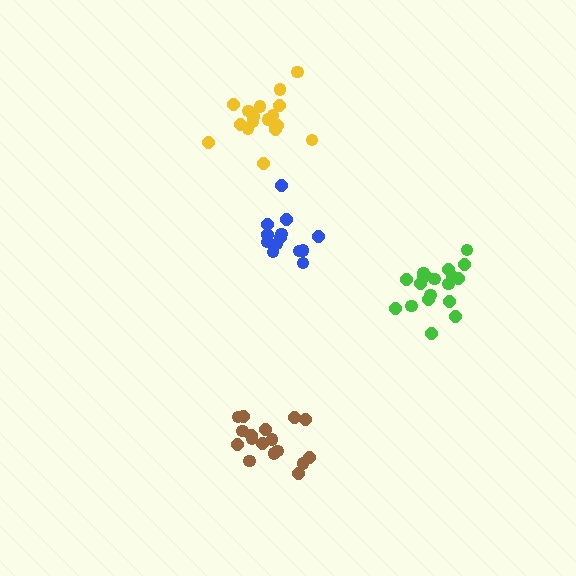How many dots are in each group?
Group 1: 14 dots, Group 2: 18 dots, Group 3: 17 dots, Group 4: 19 dots (68 total).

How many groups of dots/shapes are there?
There are 4 groups.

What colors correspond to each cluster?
The clusters are colored: blue, yellow, brown, green.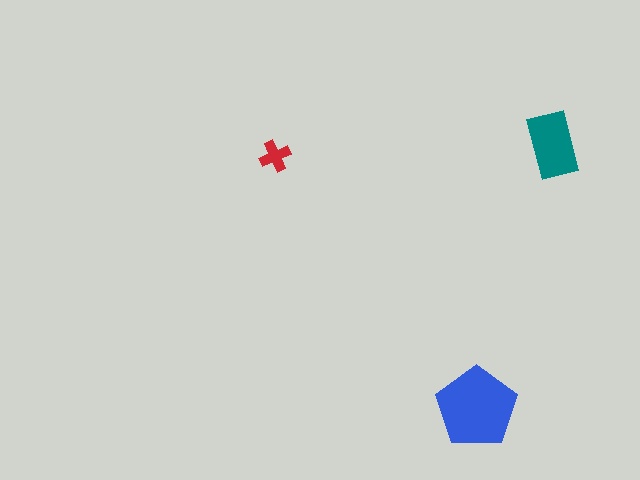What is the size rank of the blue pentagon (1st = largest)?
1st.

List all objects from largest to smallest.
The blue pentagon, the teal rectangle, the red cross.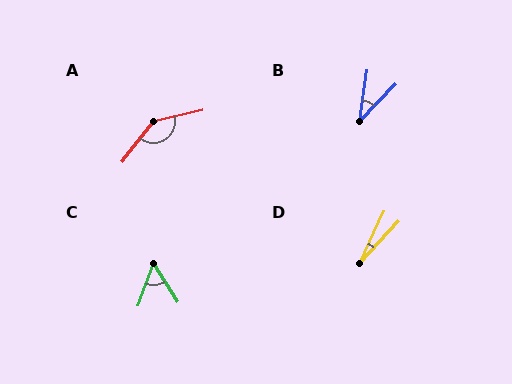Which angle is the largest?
A, at approximately 141 degrees.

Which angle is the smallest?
D, at approximately 18 degrees.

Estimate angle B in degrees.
Approximately 36 degrees.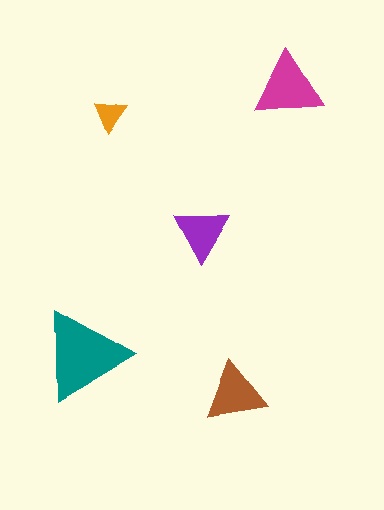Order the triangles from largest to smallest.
the teal one, the magenta one, the brown one, the purple one, the orange one.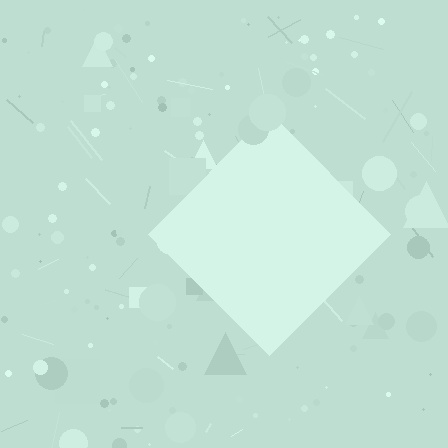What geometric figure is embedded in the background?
A diamond is embedded in the background.